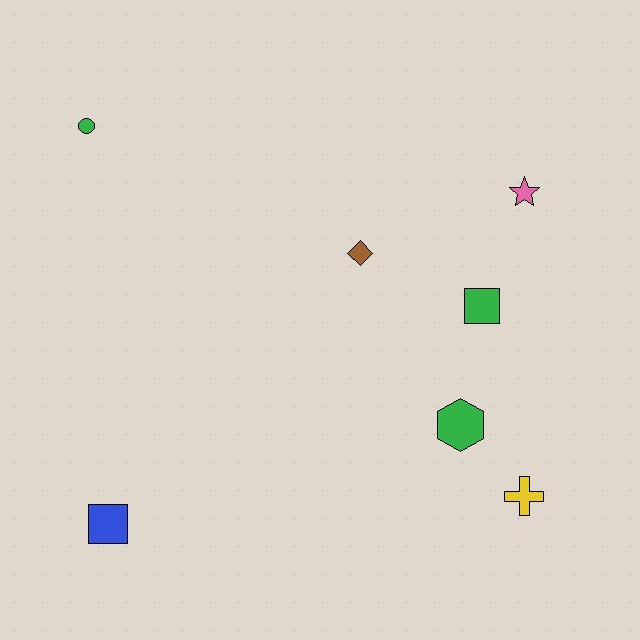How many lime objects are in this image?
There are no lime objects.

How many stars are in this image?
There is 1 star.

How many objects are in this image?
There are 7 objects.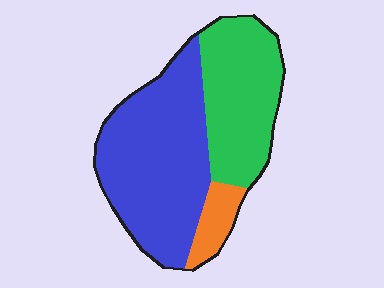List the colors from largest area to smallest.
From largest to smallest: blue, green, orange.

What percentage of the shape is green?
Green takes up between a third and a half of the shape.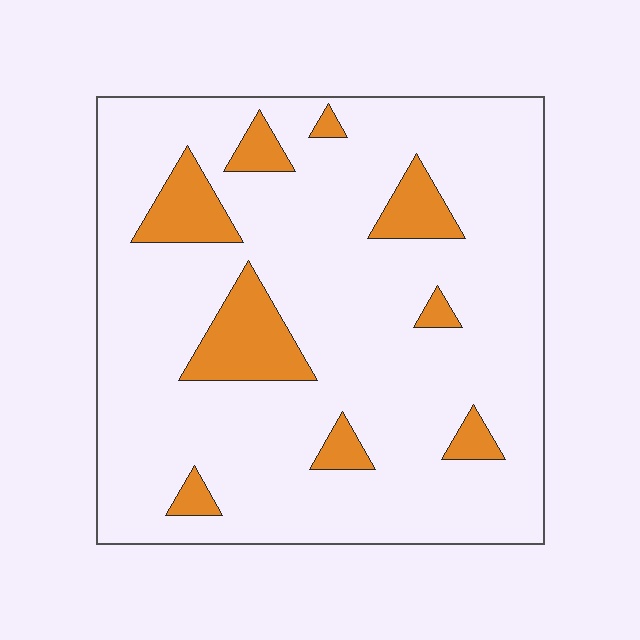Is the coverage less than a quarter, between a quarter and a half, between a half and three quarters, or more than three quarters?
Less than a quarter.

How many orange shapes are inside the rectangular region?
9.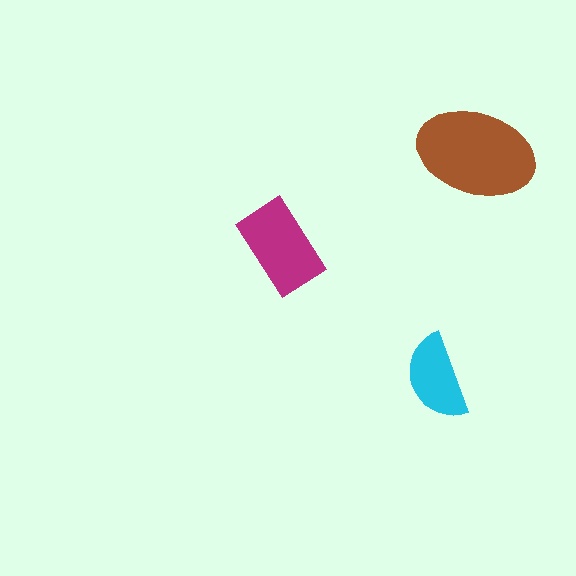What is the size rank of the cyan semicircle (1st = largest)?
3rd.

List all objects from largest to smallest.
The brown ellipse, the magenta rectangle, the cyan semicircle.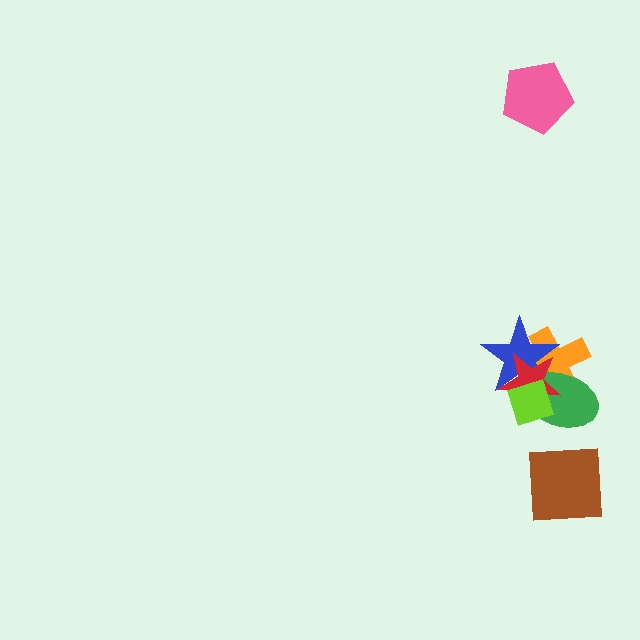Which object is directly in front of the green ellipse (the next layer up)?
The blue star is directly in front of the green ellipse.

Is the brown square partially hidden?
No, no other shape covers it.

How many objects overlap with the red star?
4 objects overlap with the red star.